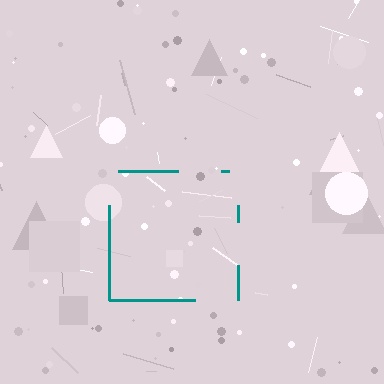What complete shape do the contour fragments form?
The contour fragments form a square.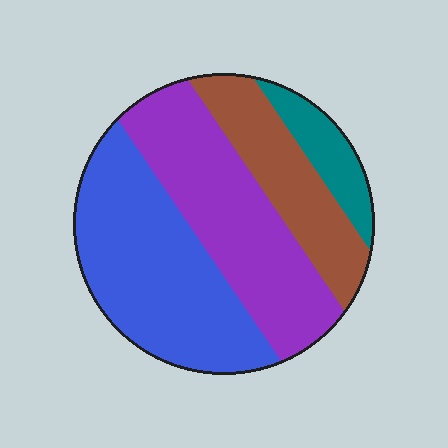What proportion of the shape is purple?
Purple covers about 35% of the shape.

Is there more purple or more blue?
Blue.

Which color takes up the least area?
Teal, at roughly 10%.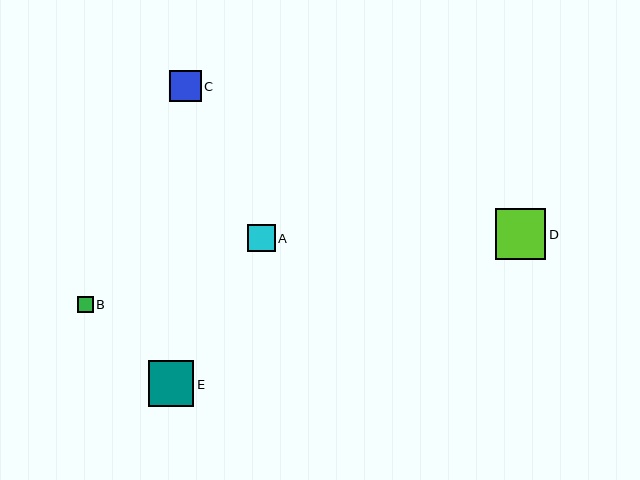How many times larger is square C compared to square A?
Square C is approximately 1.1 times the size of square A.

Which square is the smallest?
Square B is the smallest with a size of approximately 16 pixels.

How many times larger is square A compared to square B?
Square A is approximately 1.7 times the size of square B.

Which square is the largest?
Square D is the largest with a size of approximately 50 pixels.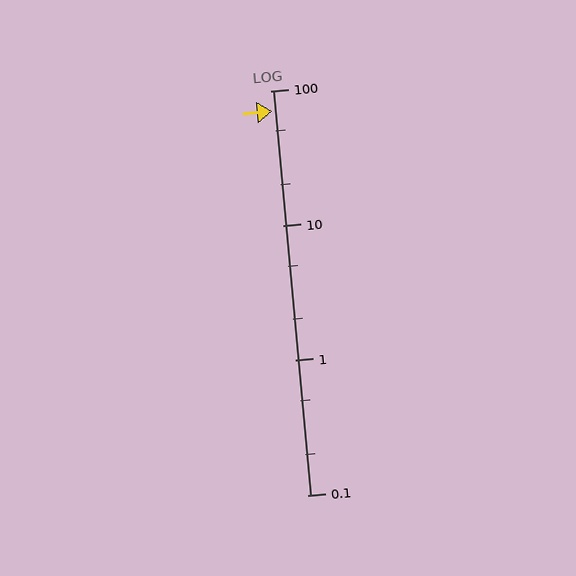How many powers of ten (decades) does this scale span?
The scale spans 3 decades, from 0.1 to 100.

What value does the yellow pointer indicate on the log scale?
The pointer indicates approximately 70.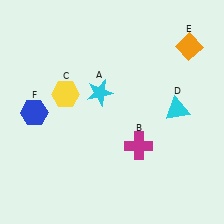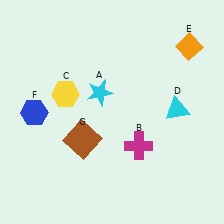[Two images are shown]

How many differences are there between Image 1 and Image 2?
There is 1 difference between the two images.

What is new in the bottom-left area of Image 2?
A brown square (G) was added in the bottom-left area of Image 2.